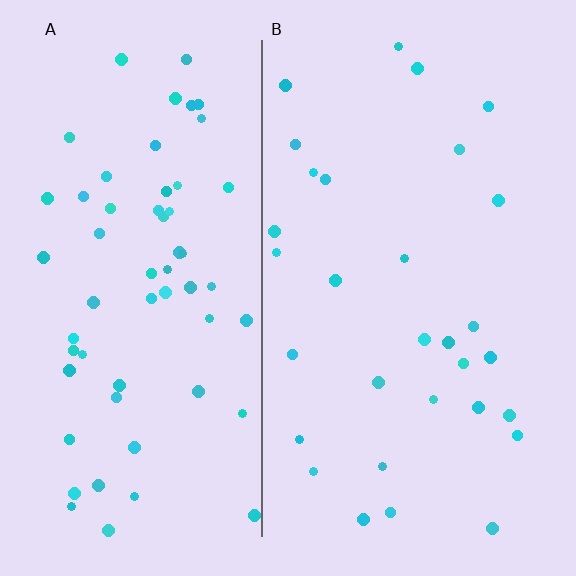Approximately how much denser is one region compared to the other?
Approximately 2.0× — region A over region B.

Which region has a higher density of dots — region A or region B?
A (the left).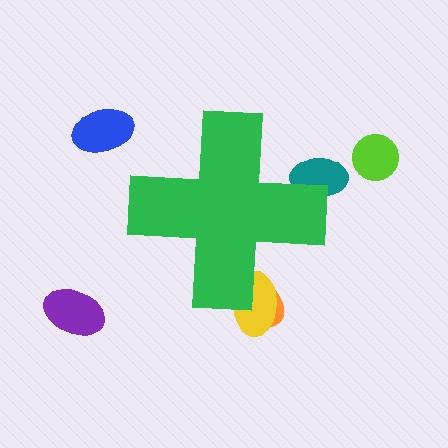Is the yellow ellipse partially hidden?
Yes, the yellow ellipse is partially hidden behind the green cross.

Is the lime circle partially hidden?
No, the lime circle is fully visible.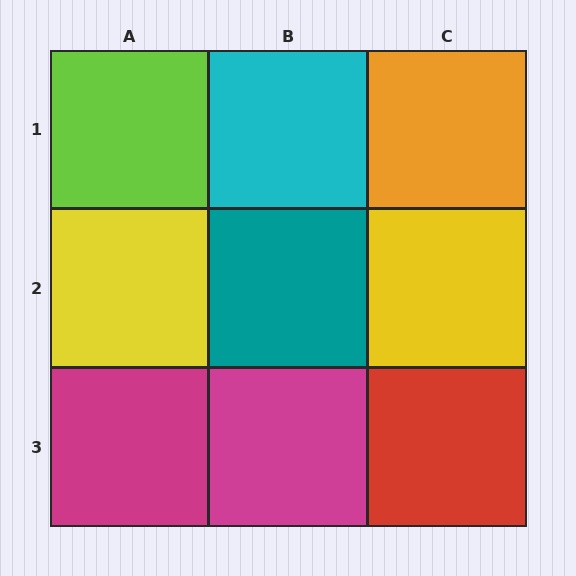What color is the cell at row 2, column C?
Yellow.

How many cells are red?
1 cell is red.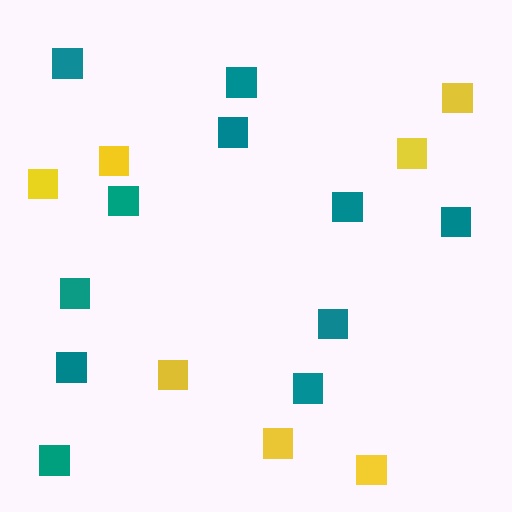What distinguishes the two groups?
There are 2 groups: one group of yellow squares (7) and one group of teal squares (11).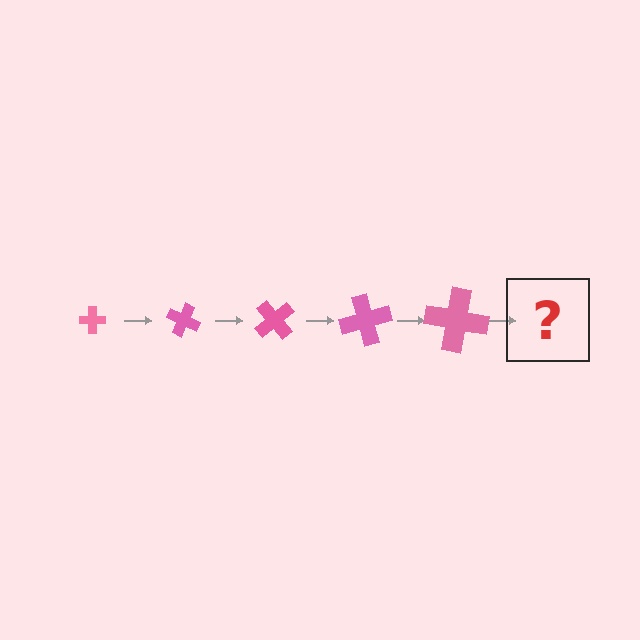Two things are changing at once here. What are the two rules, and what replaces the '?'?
The two rules are that the cross grows larger each step and it rotates 25 degrees each step. The '?' should be a cross, larger than the previous one and rotated 125 degrees from the start.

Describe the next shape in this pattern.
It should be a cross, larger than the previous one and rotated 125 degrees from the start.